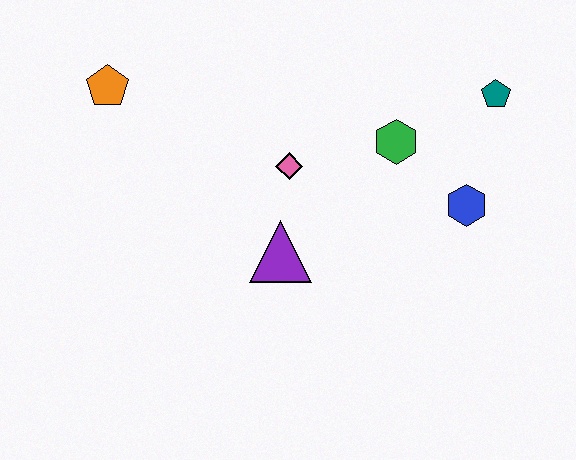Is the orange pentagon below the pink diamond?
No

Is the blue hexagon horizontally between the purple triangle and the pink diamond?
No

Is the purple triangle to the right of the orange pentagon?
Yes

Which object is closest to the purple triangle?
The pink diamond is closest to the purple triangle.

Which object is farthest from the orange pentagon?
The teal pentagon is farthest from the orange pentagon.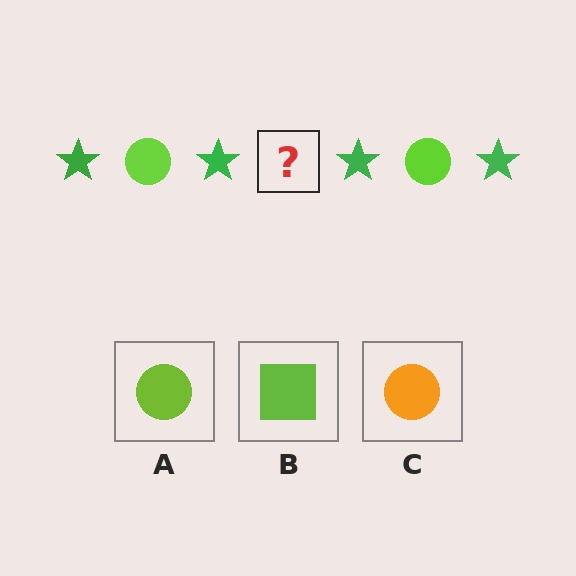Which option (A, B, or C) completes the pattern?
A.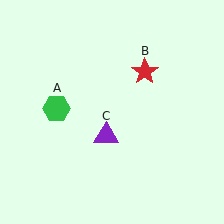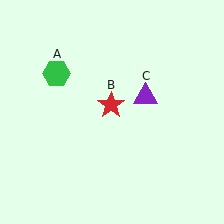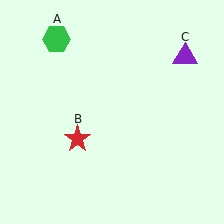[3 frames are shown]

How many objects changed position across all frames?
3 objects changed position: green hexagon (object A), red star (object B), purple triangle (object C).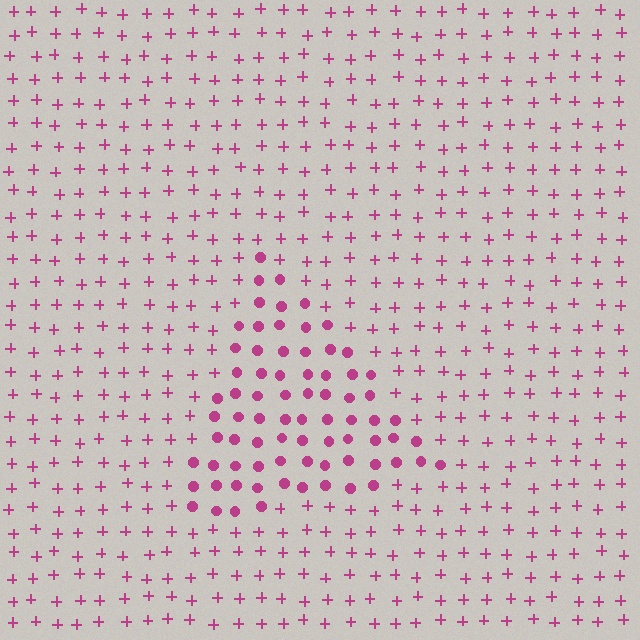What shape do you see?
I see a triangle.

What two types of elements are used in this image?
The image uses circles inside the triangle region and plus signs outside it.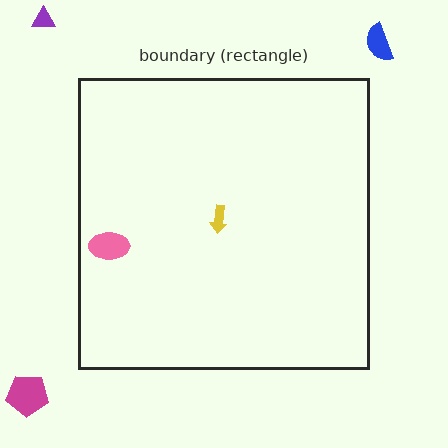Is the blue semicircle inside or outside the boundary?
Outside.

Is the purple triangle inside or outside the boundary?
Outside.